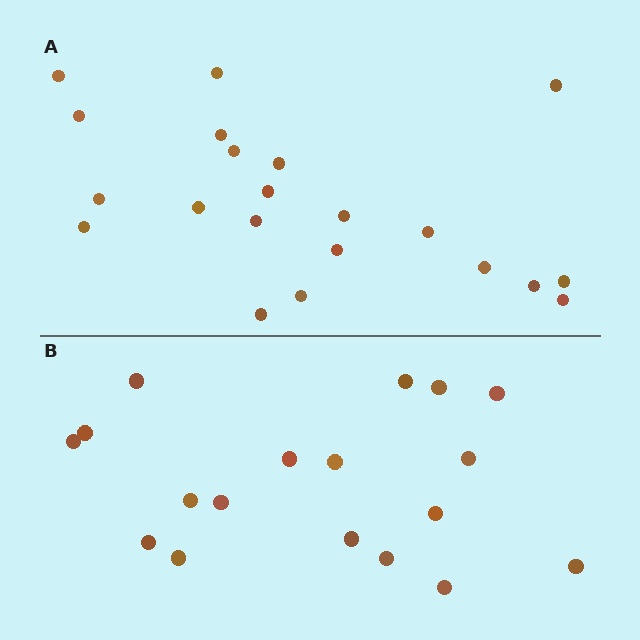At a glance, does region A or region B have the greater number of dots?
Region A (the top region) has more dots.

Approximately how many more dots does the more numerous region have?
Region A has just a few more — roughly 2 or 3 more dots than region B.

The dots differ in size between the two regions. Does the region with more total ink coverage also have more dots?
No. Region B has more total ink coverage because its dots are larger, but region A actually contains more individual dots. Total area can be misleading — the number of items is what matters here.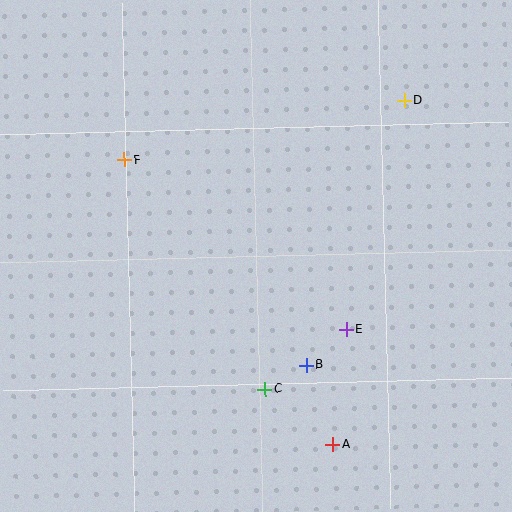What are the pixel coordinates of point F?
Point F is at (124, 160).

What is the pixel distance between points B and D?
The distance between B and D is 282 pixels.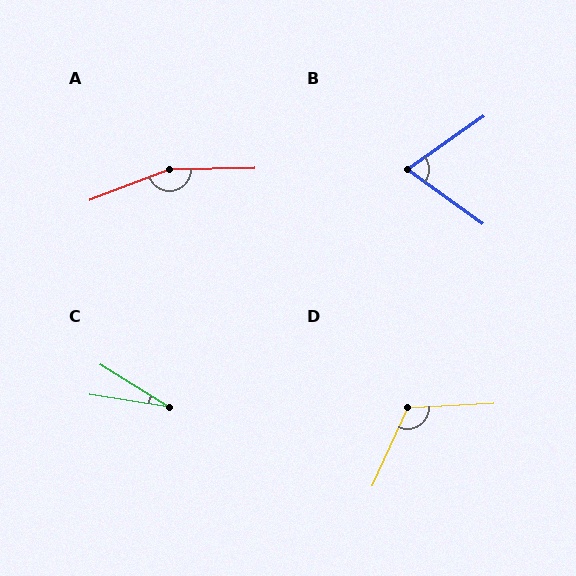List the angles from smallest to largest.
C (23°), B (71°), D (117°), A (161°).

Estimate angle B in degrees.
Approximately 71 degrees.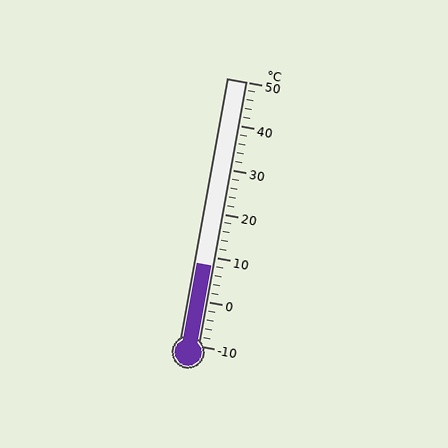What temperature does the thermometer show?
The thermometer shows approximately 8°C.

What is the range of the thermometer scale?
The thermometer scale ranges from -10°C to 50°C.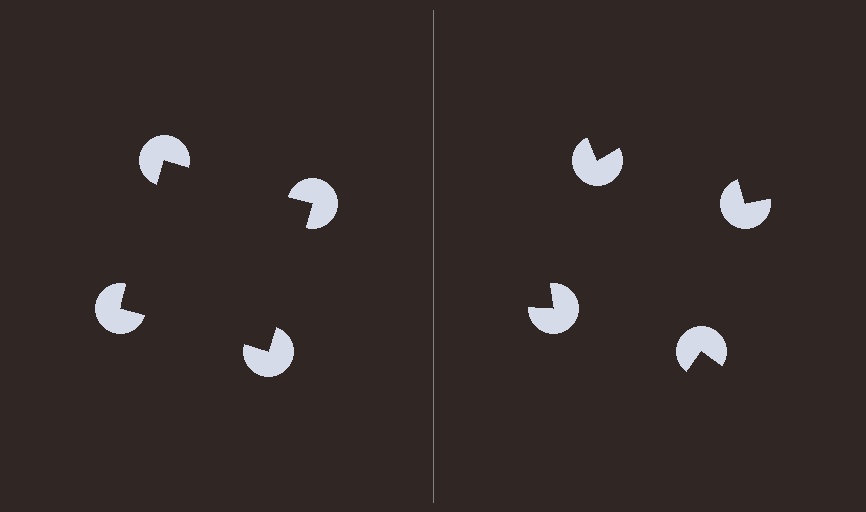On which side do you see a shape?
An illusory square appears on the left side. On the right side the wedge cuts are rotated, so no coherent shape forms.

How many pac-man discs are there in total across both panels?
8 — 4 on each side.